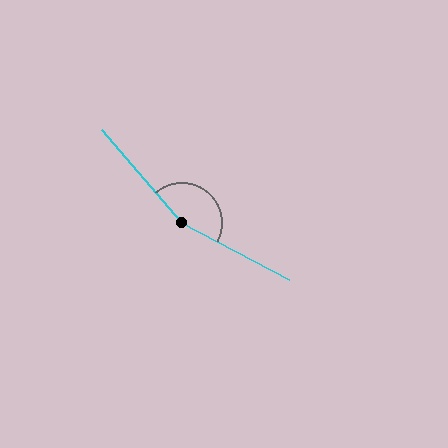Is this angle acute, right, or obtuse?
It is obtuse.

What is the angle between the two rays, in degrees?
Approximately 158 degrees.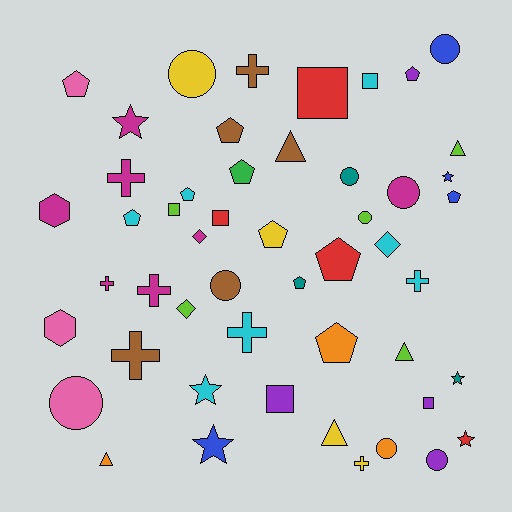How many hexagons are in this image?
There are 2 hexagons.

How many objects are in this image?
There are 50 objects.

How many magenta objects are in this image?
There are 7 magenta objects.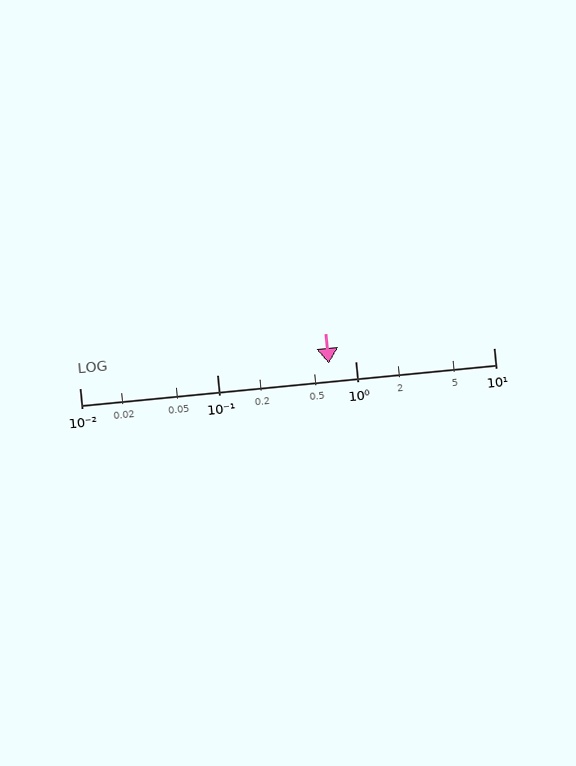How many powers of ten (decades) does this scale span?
The scale spans 3 decades, from 0.01 to 10.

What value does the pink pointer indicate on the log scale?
The pointer indicates approximately 0.64.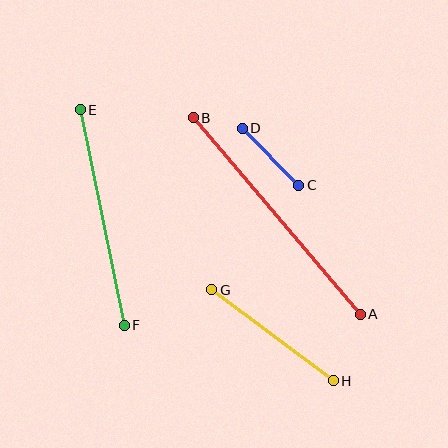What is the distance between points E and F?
The distance is approximately 220 pixels.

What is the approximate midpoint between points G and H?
The midpoint is at approximately (273, 335) pixels.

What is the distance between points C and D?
The distance is approximately 80 pixels.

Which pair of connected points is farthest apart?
Points A and B are farthest apart.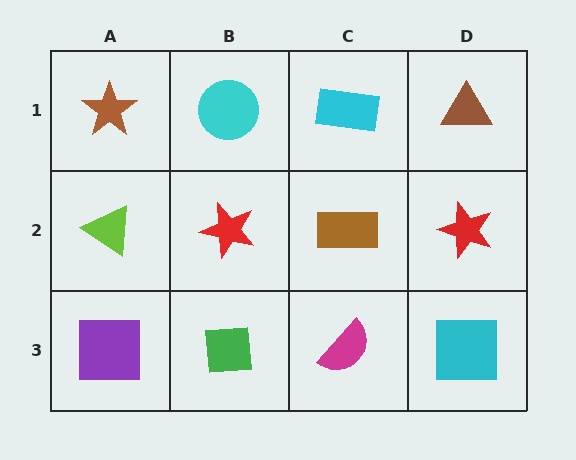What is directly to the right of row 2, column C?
A red star.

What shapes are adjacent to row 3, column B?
A red star (row 2, column B), a purple square (row 3, column A), a magenta semicircle (row 3, column C).